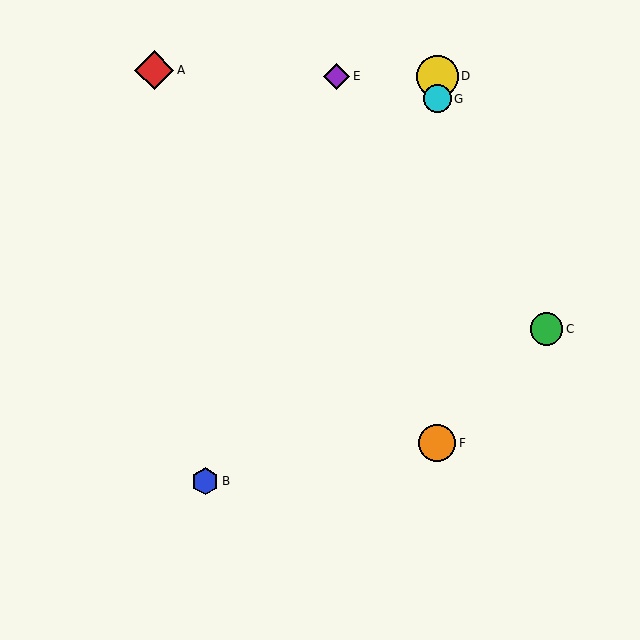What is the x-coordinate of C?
Object C is at x≈547.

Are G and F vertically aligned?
Yes, both are at x≈437.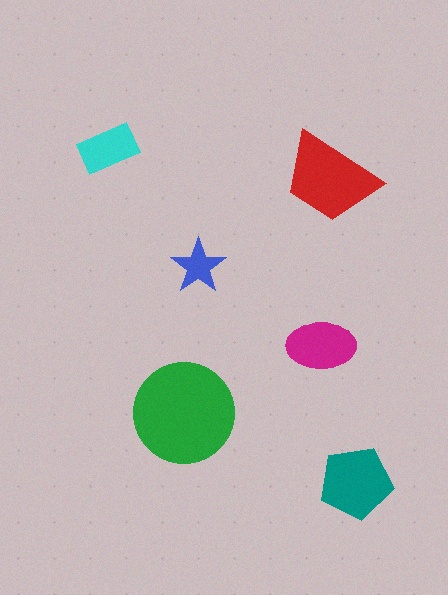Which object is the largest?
The green circle.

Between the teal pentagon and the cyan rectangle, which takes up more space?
The teal pentagon.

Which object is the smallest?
The blue star.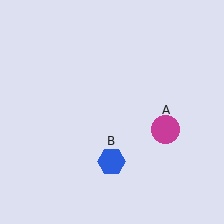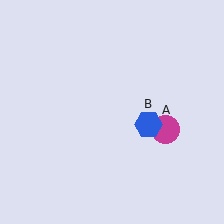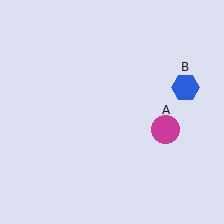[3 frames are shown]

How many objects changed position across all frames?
1 object changed position: blue hexagon (object B).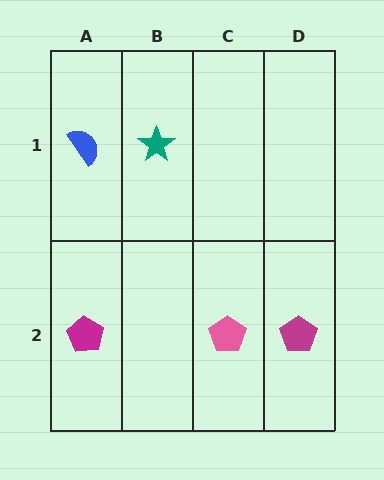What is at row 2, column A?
A magenta pentagon.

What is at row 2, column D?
A magenta pentagon.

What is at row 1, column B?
A teal star.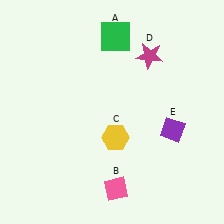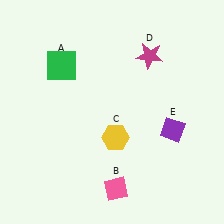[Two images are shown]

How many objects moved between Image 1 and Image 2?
1 object moved between the two images.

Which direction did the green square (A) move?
The green square (A) moved left.